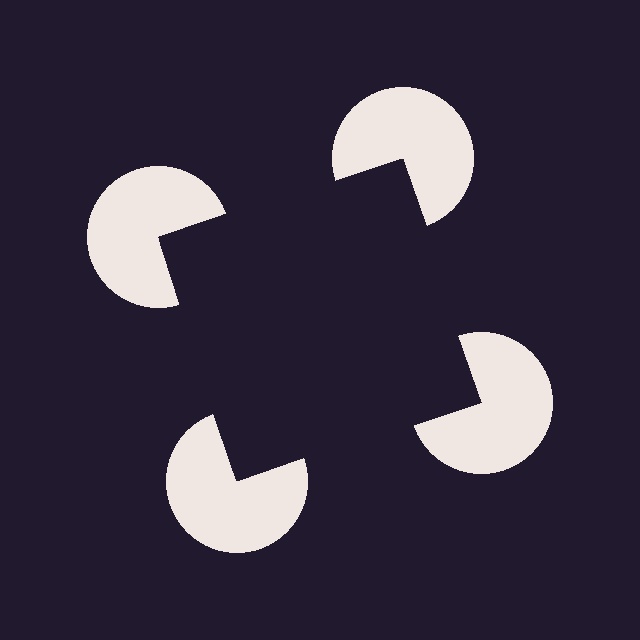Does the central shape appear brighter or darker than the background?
It typically appears slightly darker than the background, even though no actual brightness change is drawn.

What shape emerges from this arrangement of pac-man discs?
An illusory square — its edges are inferred from the aligned wedge cuts in the pac-man discs, not physically drawn.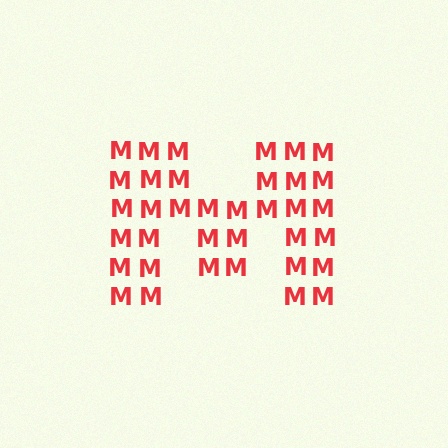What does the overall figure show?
The overall figure shows the letter M.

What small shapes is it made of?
It is made of small letter M's.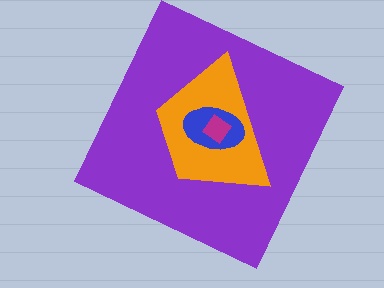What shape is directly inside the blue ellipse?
The magenta diamond.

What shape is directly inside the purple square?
The orange trapezoid.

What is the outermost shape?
The purple square.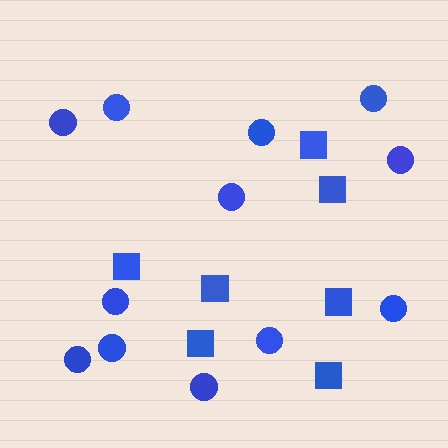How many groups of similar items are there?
There are 2 groups: one group of squares (7) and one group of circles (12).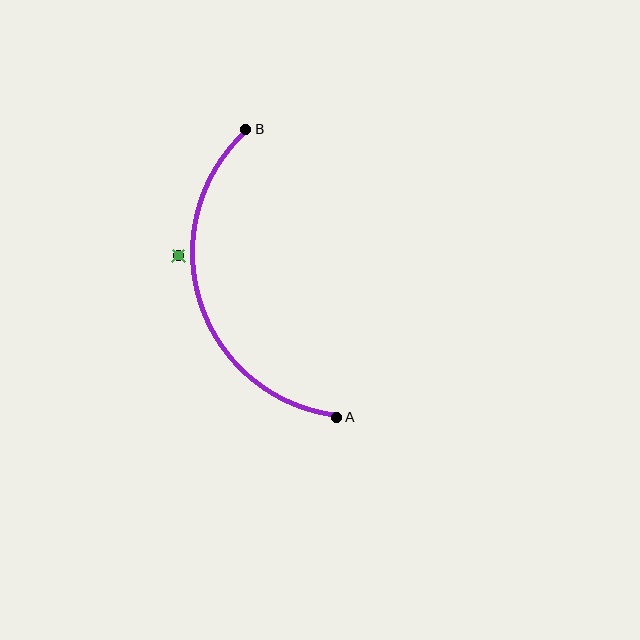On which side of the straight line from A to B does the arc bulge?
The arc bulges to the left of the straight line connecting A and B.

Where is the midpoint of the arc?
The arc midpoint is the point on the curve farthest from the straight line joining A and B. It sits to the left of that line.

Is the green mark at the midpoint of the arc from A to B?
No — the green mark does not lie on the arc at all. It sits slightly outside the curve.